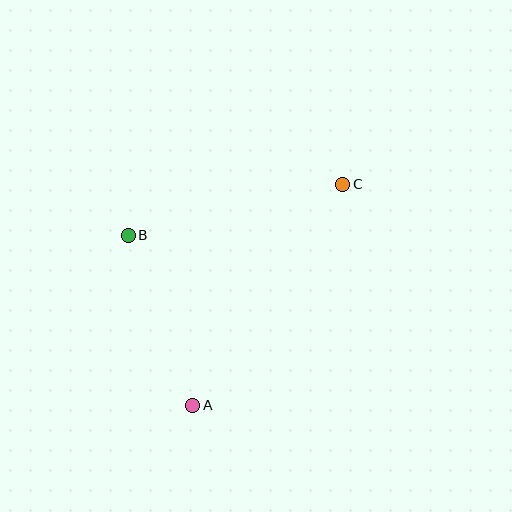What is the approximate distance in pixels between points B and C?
The distance between B and C is approximately 221 pixels.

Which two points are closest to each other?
Points A and B are closest to each other.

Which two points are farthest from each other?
Points A and C are farthest from each other.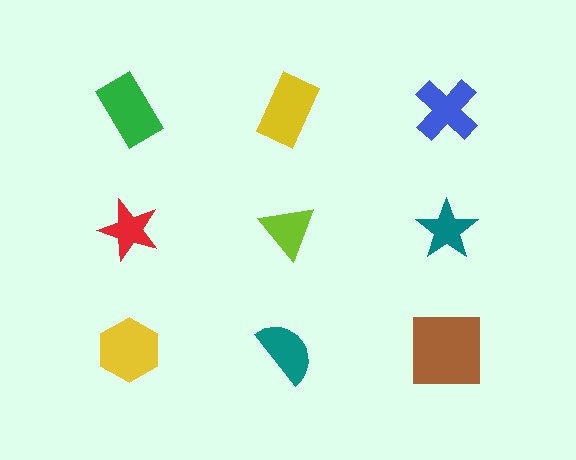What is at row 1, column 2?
A yellow rectangle.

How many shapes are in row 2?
3 shapes.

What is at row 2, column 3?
A teal star.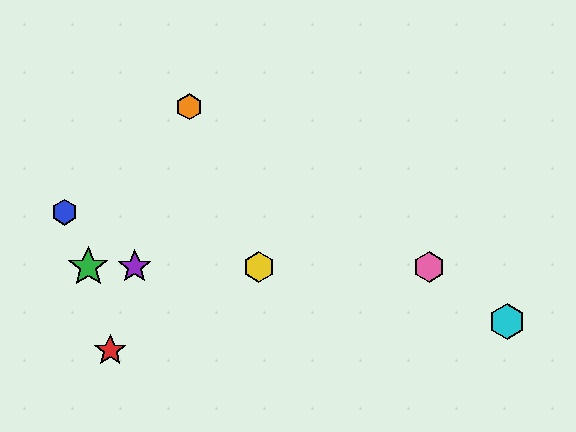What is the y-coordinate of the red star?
The red star is at y≈351.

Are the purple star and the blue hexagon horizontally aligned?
No, the purple star is at y≈267 and the blue hexagon is at y≈212.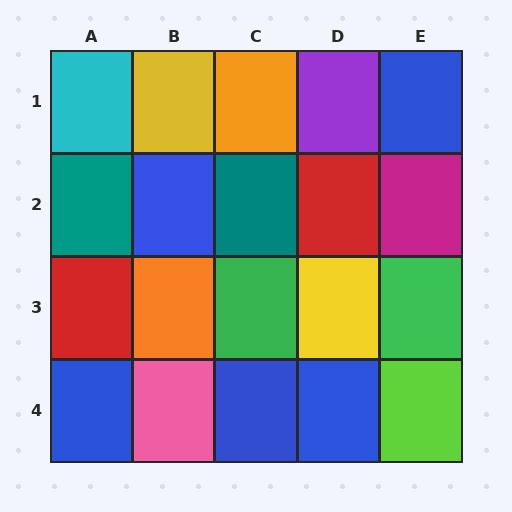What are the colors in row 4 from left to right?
Blue, pink, blue, blue, lime.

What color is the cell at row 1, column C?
Orange.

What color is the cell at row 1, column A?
Cyan.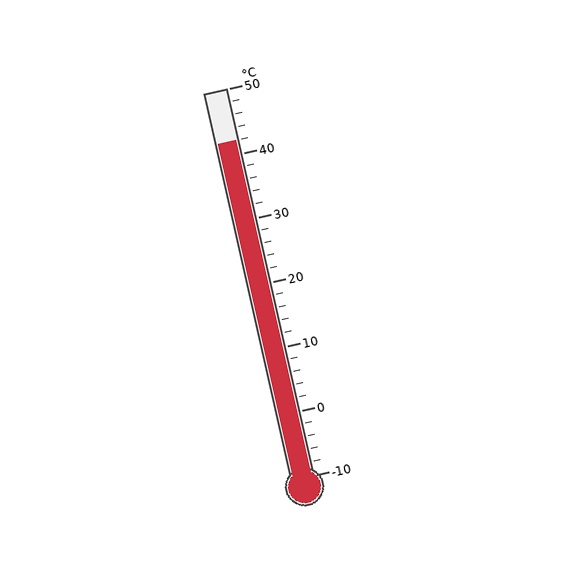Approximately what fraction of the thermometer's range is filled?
The thermometer is filled to approximately 85% of its range.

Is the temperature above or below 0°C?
The temperature is above 0°C.